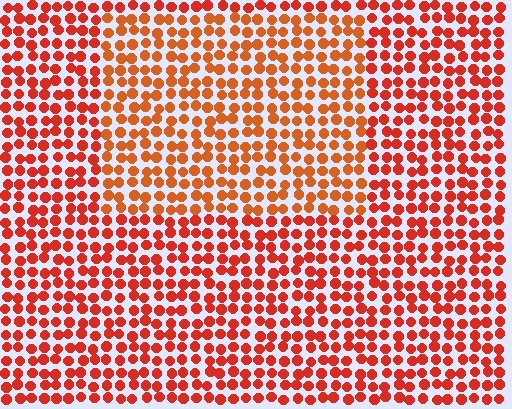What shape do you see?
I see a rectangle.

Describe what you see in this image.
The image is filled with small red elements in a uniform arrangement. A rectangle-shaped region is visible where the elements are tinted to a slightly different hue, forming a subtle color boundary.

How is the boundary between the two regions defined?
The boundary is defined purely by a slight shift in hue (about 18 degrees). Spacing, size, and orientation are identical on both sides.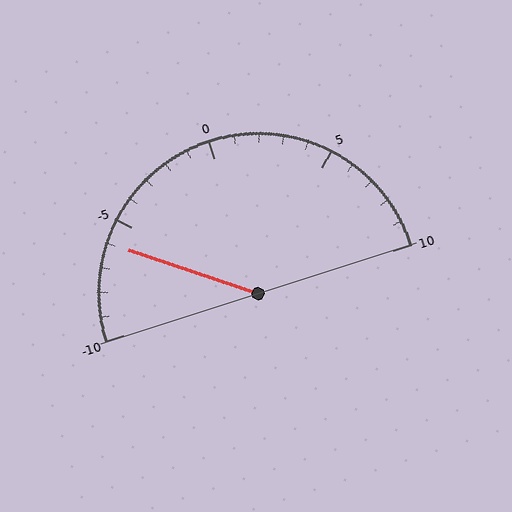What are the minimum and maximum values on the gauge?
The gauge ranges from -10 to 10.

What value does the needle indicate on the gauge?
The needle indicates approximately -6.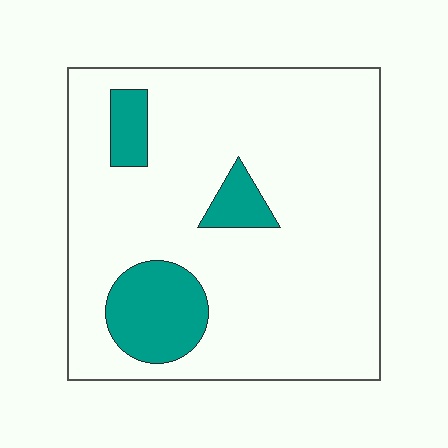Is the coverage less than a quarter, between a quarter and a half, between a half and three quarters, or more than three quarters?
Less than a quarter.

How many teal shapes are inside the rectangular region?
3.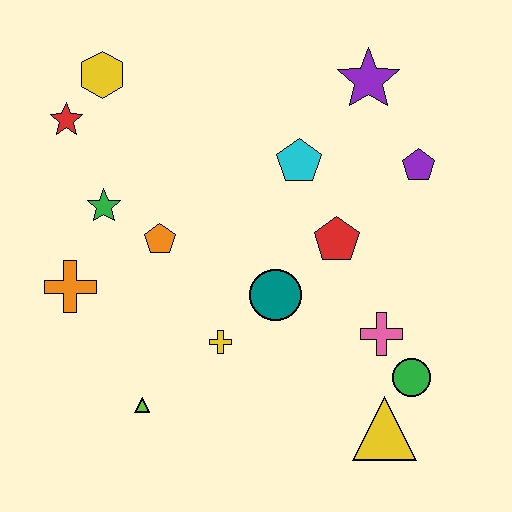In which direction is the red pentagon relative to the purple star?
The red pentagon is below the purple star.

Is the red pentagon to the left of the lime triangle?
No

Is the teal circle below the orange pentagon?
Yes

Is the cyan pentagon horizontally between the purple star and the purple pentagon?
No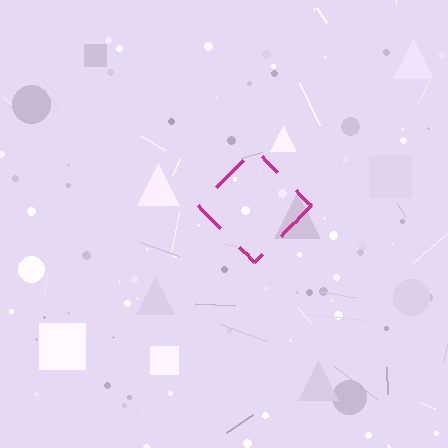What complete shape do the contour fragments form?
The contour fragments form a diamond.